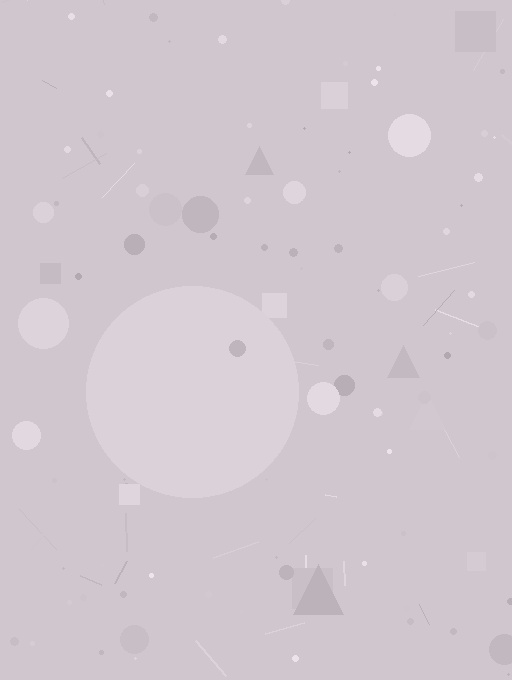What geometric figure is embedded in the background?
A circle is embedded in the background.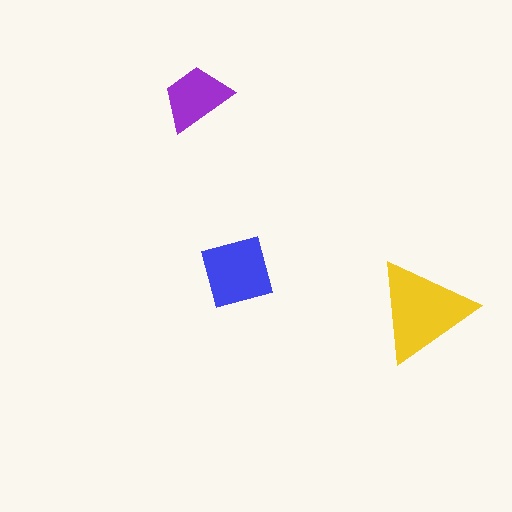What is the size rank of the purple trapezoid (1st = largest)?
3rd.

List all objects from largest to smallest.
The yellow triangle, the blue square, the purple trapezoid.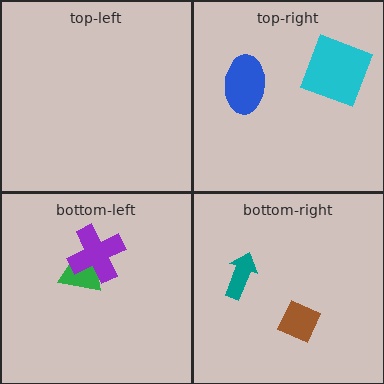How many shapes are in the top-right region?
2.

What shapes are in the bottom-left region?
The green trapezoid, the purple cross.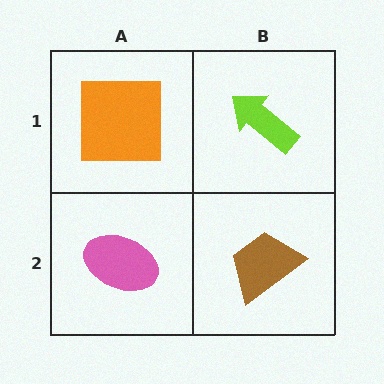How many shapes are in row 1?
2 shapes.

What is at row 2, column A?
A pink ellipse.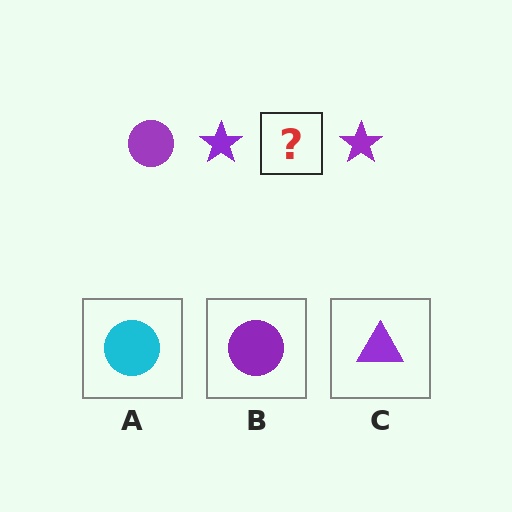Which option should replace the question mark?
Option B.